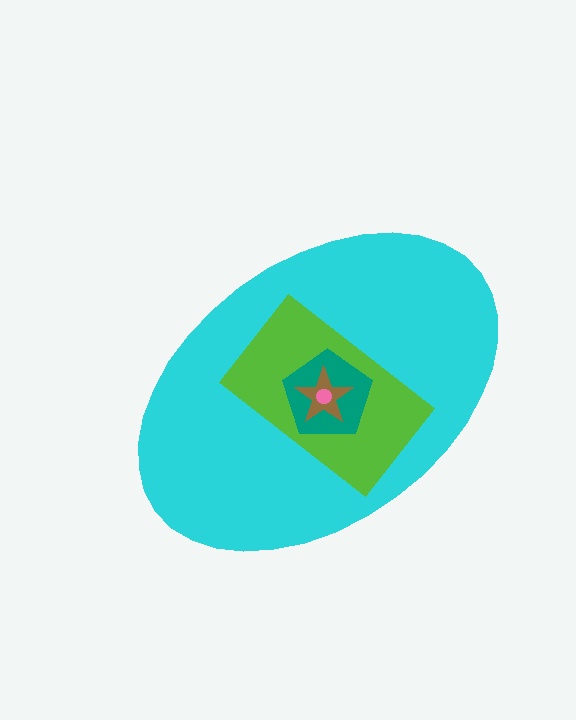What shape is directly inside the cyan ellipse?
The lime rectangle.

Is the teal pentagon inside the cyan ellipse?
Yes.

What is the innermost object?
The pink circle.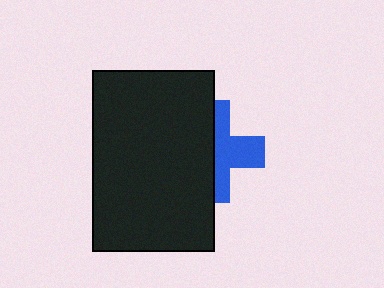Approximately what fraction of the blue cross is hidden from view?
Roughly 54% of the blue cross is hidden behind the black rectangle.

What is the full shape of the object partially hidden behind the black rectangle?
The partially hidden object is a blue cross.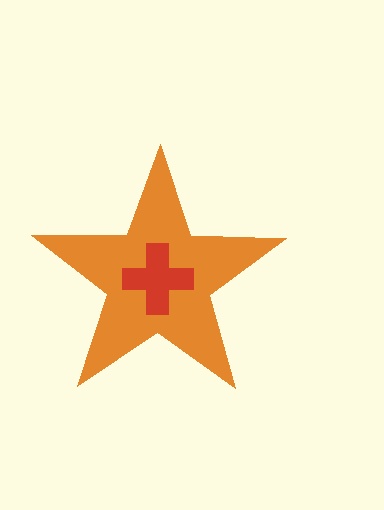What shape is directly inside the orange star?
The red cross.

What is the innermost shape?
The red cross.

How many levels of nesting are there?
2.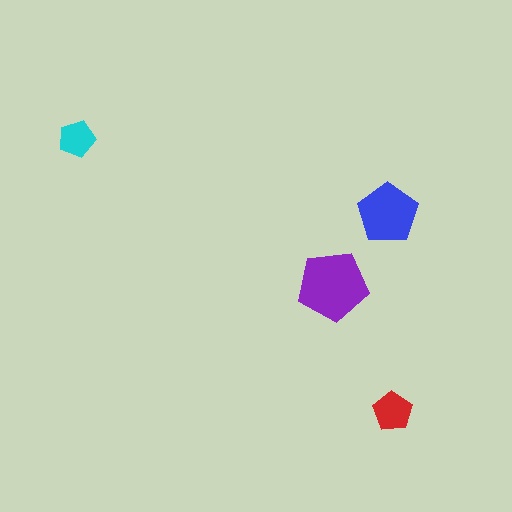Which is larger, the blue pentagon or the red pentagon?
The blue one.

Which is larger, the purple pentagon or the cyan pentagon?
The purple one.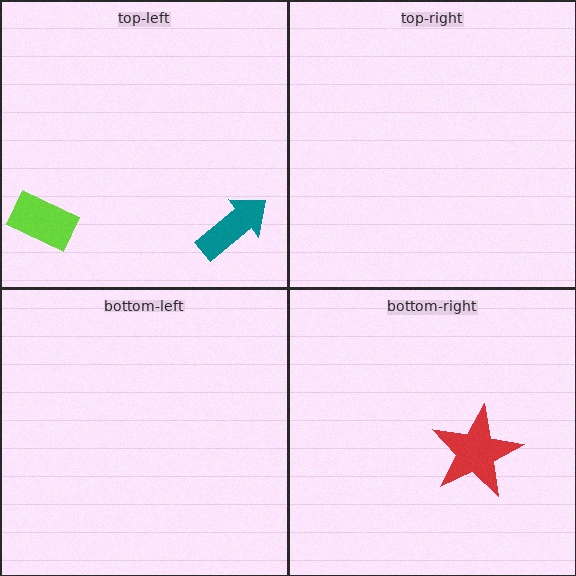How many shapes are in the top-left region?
2.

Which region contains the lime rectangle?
The top-left region.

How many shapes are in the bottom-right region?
1.